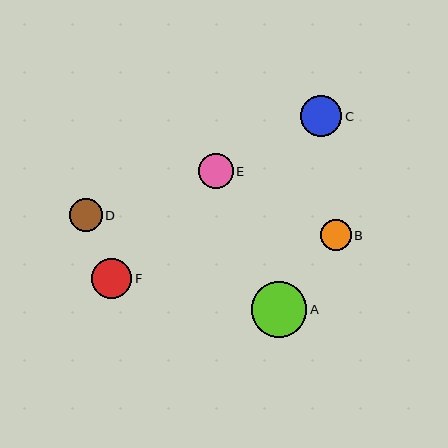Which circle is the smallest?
Circle B is the smallest with a size of approximately 31 pixels.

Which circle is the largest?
Circle A is the largest with a size of approximately 56 pixels.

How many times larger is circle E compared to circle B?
Circle E is approximately 1.1 times the size of circle B.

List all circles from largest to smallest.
From largest to smallest: A, C, F, E, D, B.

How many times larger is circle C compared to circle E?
Circle C is approximately 1.2 times the size of circle E.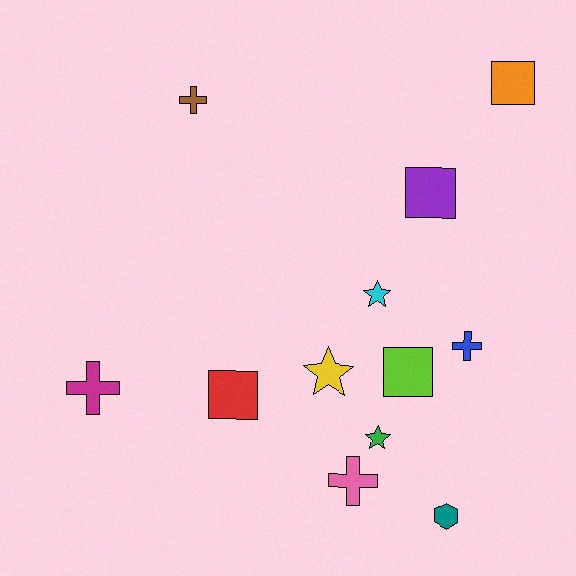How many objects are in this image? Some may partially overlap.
There are 12 objects.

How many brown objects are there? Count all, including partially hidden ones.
There is 1 brown object.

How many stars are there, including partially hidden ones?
There are 3 stars.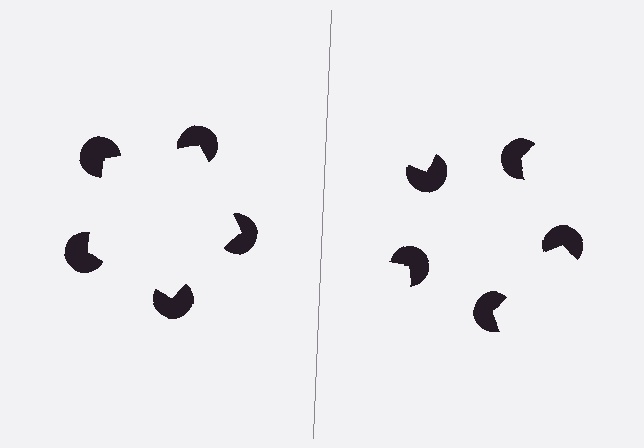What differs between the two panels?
The pac-man discs are positioned identically on both sides; only the wedge orientations differ. On the left they align to a pentagon; on the right they are misaligned.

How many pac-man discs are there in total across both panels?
10 — 5 on each side.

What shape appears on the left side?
An illusory pentagon.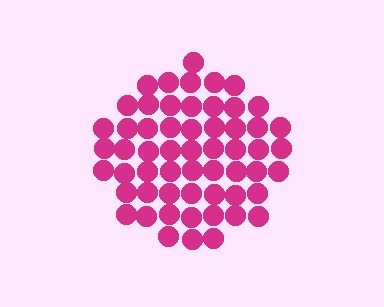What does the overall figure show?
The overall figure shows a circle.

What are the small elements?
The small elements are circles.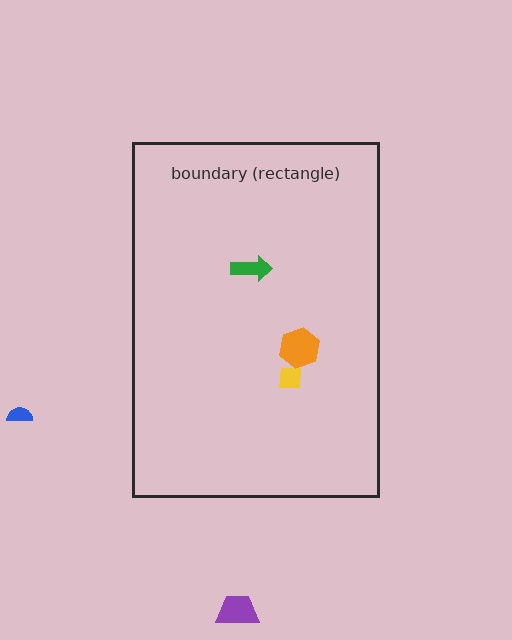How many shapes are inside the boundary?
3 inside, 2 outside.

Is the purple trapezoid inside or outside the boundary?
Outside.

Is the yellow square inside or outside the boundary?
Inside.